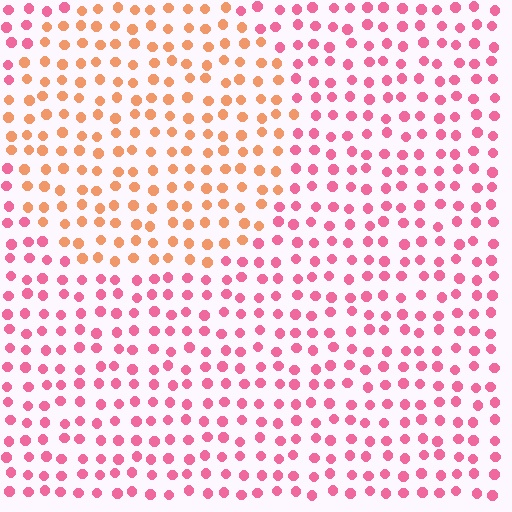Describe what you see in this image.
The image is filled with small pink elements in a uniform arrangement. A circle-shaped region is visible where the elements are tinted to a slightly different hue, forming a subtle color boundary.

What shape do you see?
I see a circle.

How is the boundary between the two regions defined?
The boundary is defined purely by a slight shift in hue (about 44 degrees). Spacing, size, and orientation are identical on both sides.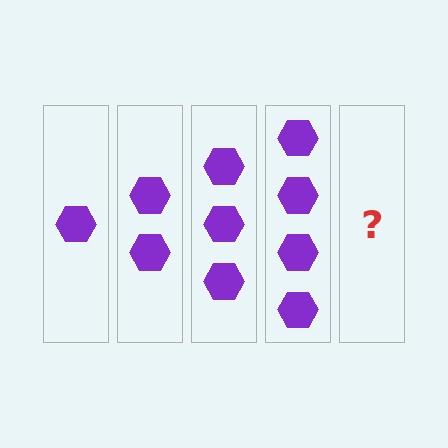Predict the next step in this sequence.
The next step is 5 hexagons.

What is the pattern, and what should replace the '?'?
The pattern is that each step adds one more hexagon. The '?' should be 5 hexagons.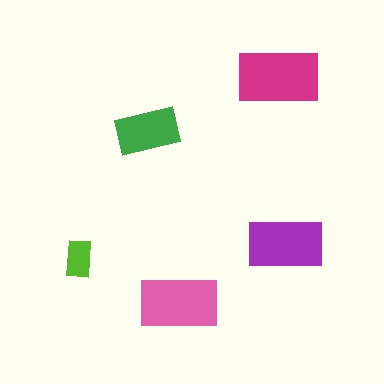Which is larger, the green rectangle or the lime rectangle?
The green one.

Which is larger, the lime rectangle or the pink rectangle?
The pink one.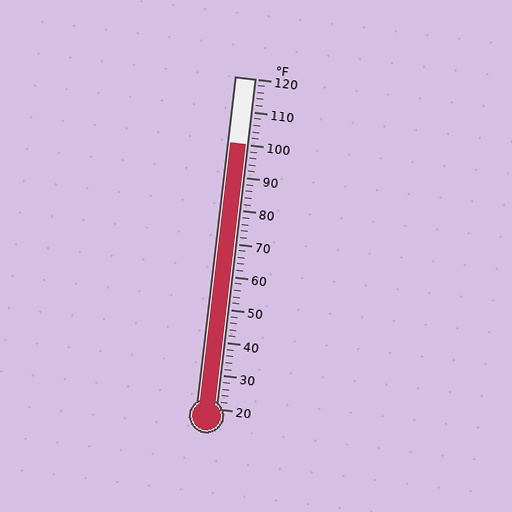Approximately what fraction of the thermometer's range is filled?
The thermometer is filled to approximately 80% of its range.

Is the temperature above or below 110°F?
The temperature is below 110°F.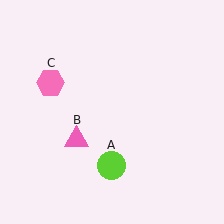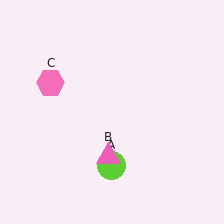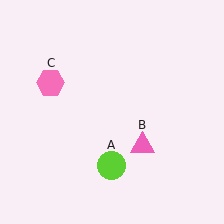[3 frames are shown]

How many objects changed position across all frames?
1 object changed position: pink triangle (object B).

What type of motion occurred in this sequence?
The pink triangle (object B) rotated counterclockwise around the center of the scene.